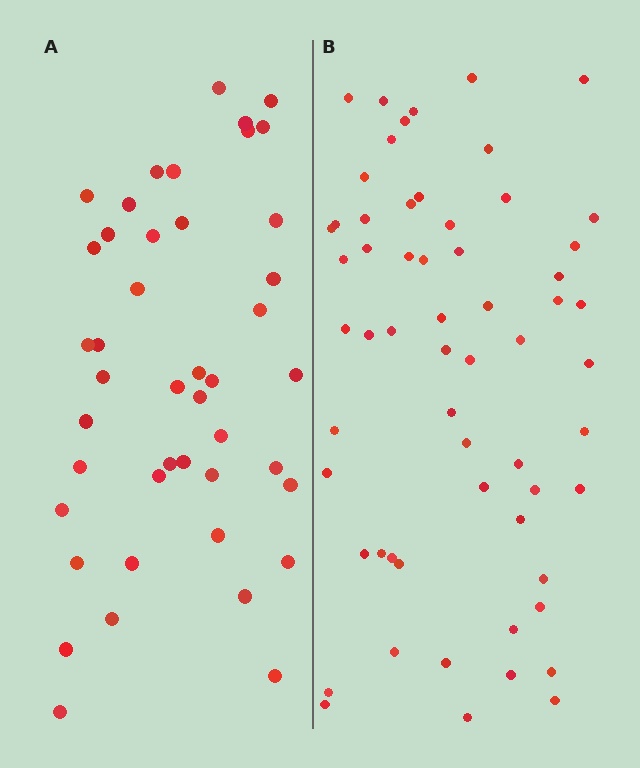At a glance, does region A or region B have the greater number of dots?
Region B (the right region) has more dots.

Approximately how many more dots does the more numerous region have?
Region B has approximately 15 more dots than region A.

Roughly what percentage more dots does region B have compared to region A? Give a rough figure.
About 35% more.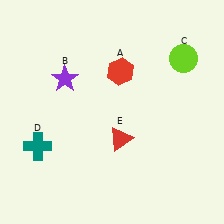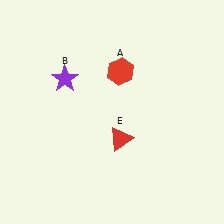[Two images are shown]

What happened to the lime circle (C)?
The lime circle (C) was removed in Image 2. It was in the top-right area of Image 1.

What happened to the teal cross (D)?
The teal cross (D) was removed in Image 2. It was in the bottom-left area of Image 1.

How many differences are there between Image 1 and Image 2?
There are 2 differences between the two images.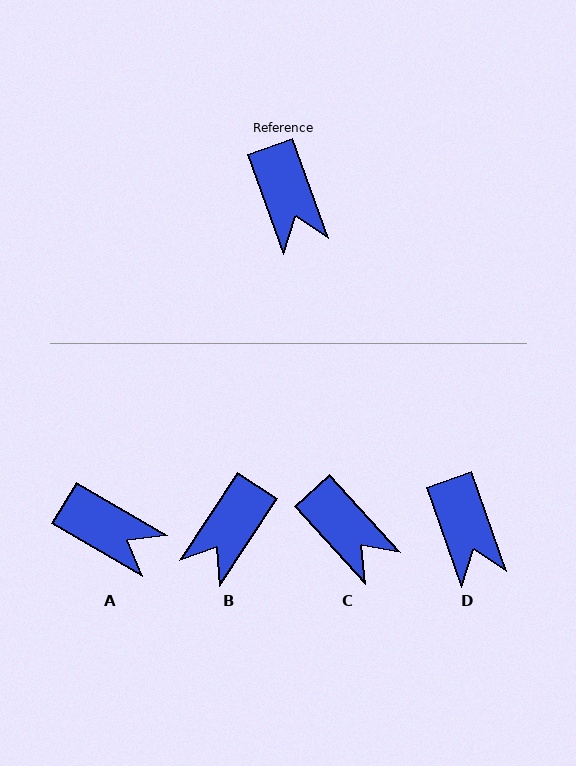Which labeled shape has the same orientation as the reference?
D.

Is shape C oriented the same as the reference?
No, it is off by about 23 degrees.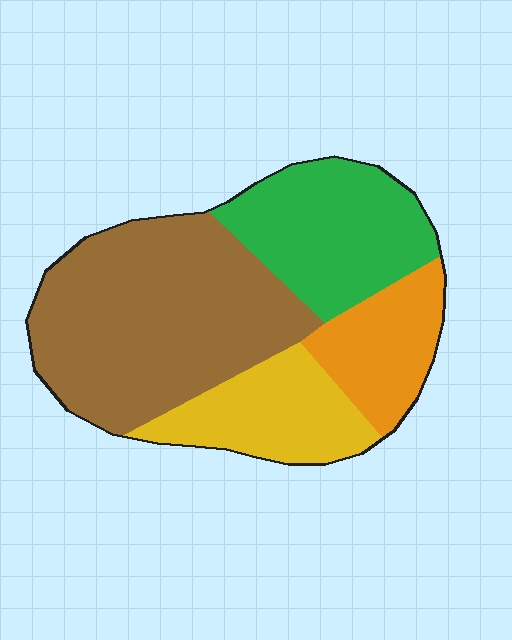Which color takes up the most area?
Brown, at roughly 45%.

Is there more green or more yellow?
Green.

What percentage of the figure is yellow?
Yellow takes up about one sixth (1/6) of the figure.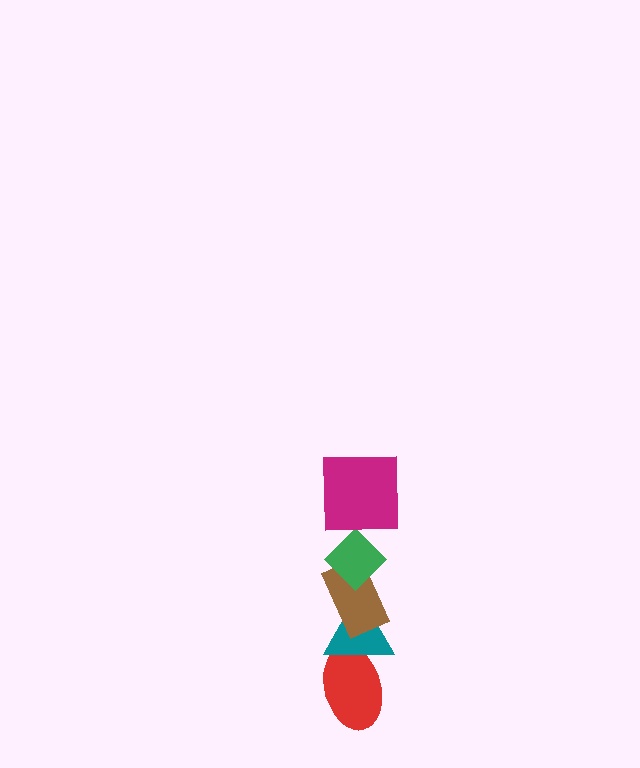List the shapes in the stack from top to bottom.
From top to bottom: the magenta square, the green diamond, the brown rectangle, the teal triangle, the red ellipse.